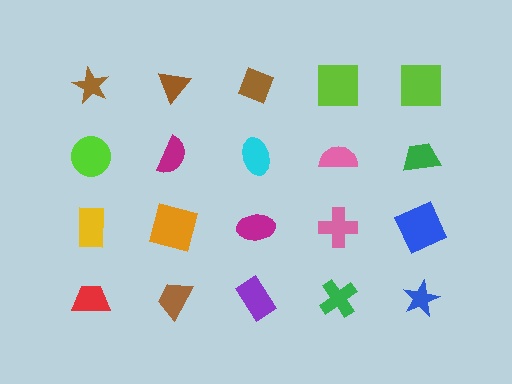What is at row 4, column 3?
A purple rectangle.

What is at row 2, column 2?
A magenta semicircle.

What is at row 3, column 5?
A blue square.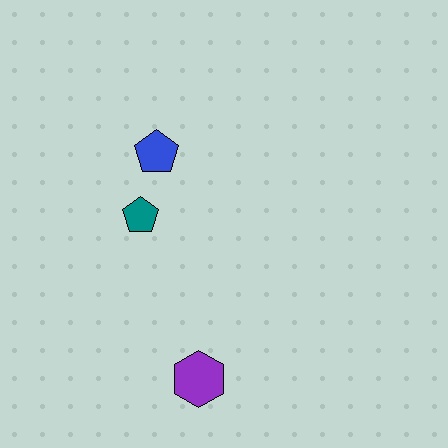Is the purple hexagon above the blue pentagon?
No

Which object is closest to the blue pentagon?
The teal pentagon is closest to the blue pentagon.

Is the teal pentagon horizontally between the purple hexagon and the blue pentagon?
No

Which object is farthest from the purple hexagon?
The blue pentagon is farthest from the purple hexagon.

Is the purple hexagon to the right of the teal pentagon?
Yes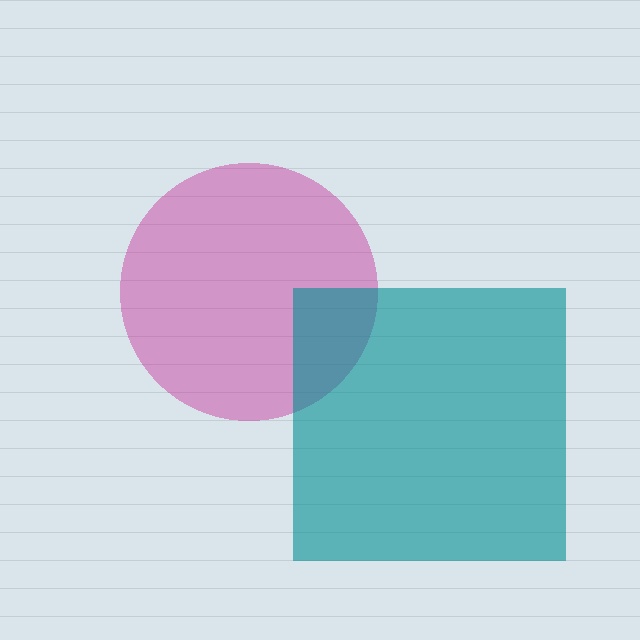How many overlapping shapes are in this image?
There are 2 overlapping shapes in the image.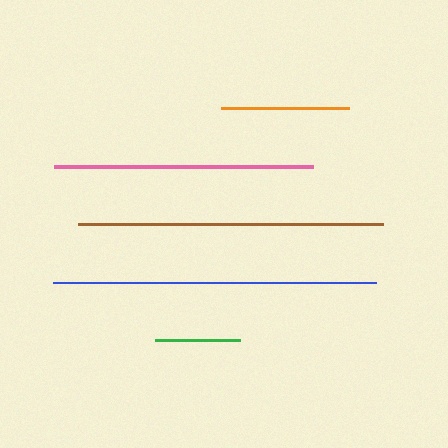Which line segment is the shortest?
The green line is the shortest at approximately 86 pixels.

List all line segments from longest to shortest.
From longest to shortest: blue, brown, pink, orange, green.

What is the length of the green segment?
The green segment is approximately 86 pixels long.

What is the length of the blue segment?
The blue segment is approximately 322 pixels long.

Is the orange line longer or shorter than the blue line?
The blue line is longer than the orange line.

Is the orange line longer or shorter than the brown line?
The brown line is longer than the orange line.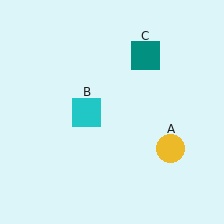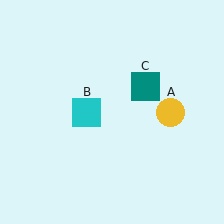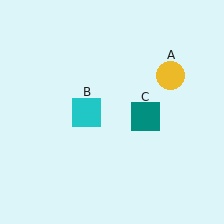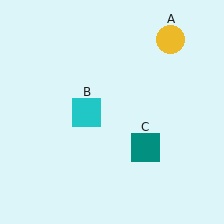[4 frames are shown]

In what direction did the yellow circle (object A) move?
The yellow circle (object A) moved up.